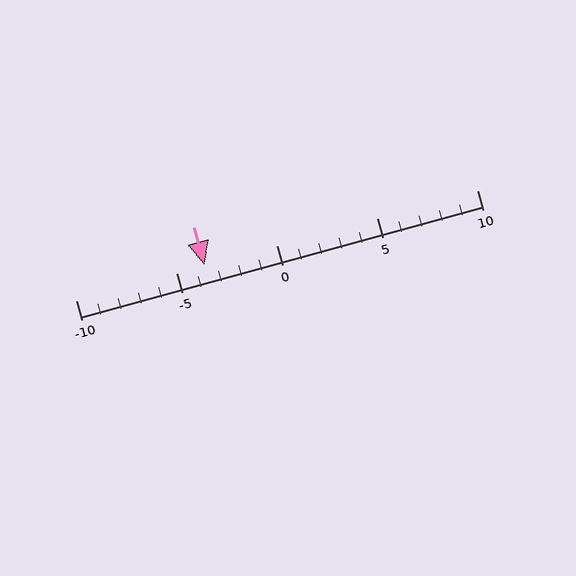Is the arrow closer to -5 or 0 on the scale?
The arrow is closer to -5.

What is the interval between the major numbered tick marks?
The major tick marks are spaced 5 units apart.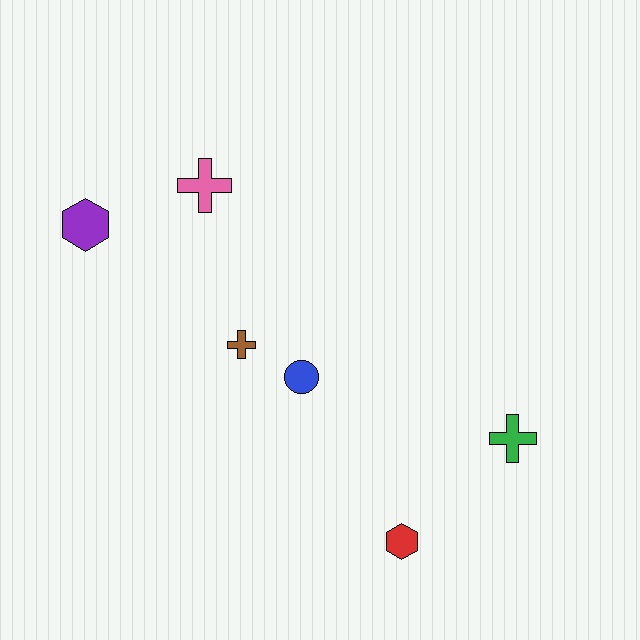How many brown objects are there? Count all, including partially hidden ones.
There is 1 brown object.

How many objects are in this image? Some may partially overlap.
There are 6 objects.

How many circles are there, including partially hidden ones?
There is 1 circle.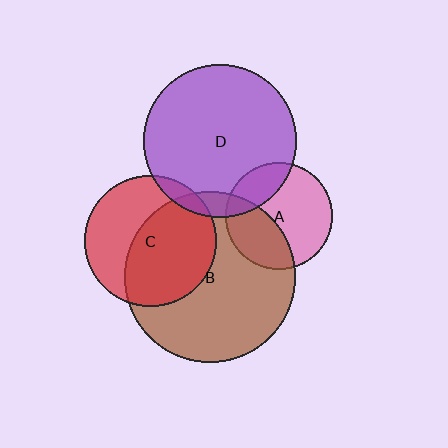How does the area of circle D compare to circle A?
Approximately 2.0 times.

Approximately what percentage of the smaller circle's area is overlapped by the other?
Approximately 35%.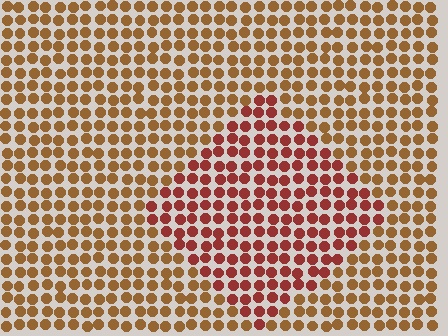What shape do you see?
I see a diamond.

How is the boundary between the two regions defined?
The boundary is defined purely by a slight shift in hue (about 30 degrees). Spacing, size, and orientation are identical on both sides.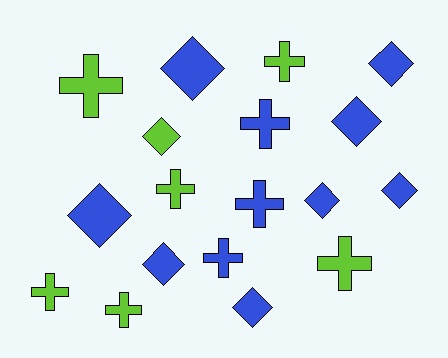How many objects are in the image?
There are 18 objects.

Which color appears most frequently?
Blue, with 11 objects.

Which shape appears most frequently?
Cross, with 9 objects.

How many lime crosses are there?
There are 6 lime crosses.